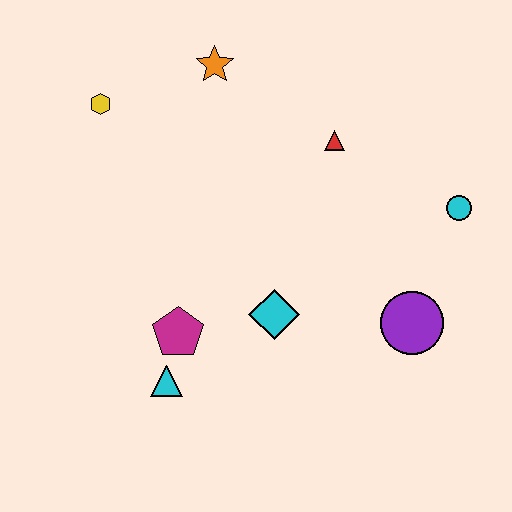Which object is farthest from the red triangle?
The cyan triangle is farthest from the red triangle.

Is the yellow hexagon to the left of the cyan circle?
Yes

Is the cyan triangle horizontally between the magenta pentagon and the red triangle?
No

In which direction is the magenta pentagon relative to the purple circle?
The magenta pentagon is to the left of the purple circle.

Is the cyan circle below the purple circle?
No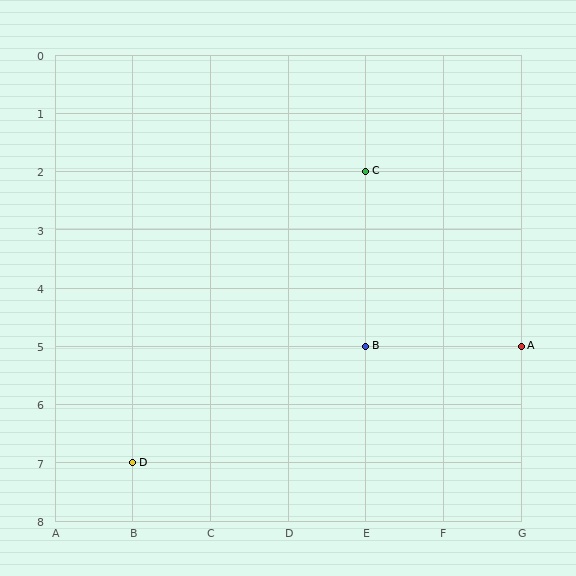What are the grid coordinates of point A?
Point A is at grid coordinates (G, 5).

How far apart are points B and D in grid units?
Points B and D are 3 columns and 2 rows apart (about 3.6 grid units diagonally).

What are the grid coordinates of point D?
Point D is at grid coordinates (B, 7).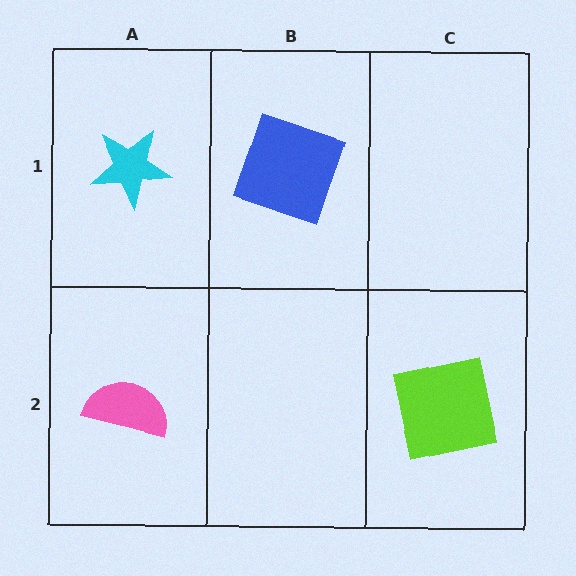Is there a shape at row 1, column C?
No, that cell is empty.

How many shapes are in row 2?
2 shapes.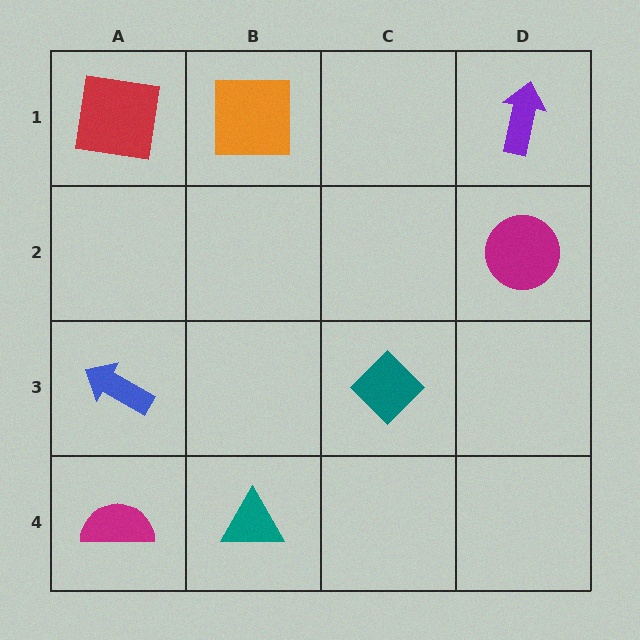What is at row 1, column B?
An orange square.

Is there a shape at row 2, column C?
No, that cell is empty.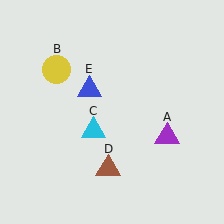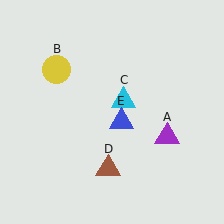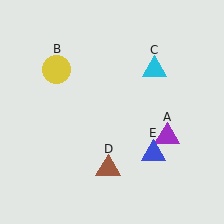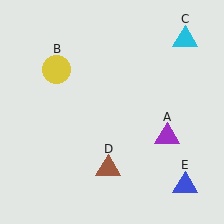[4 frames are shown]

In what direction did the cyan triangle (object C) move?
The cyan triangle (object C) moved up and to the right.